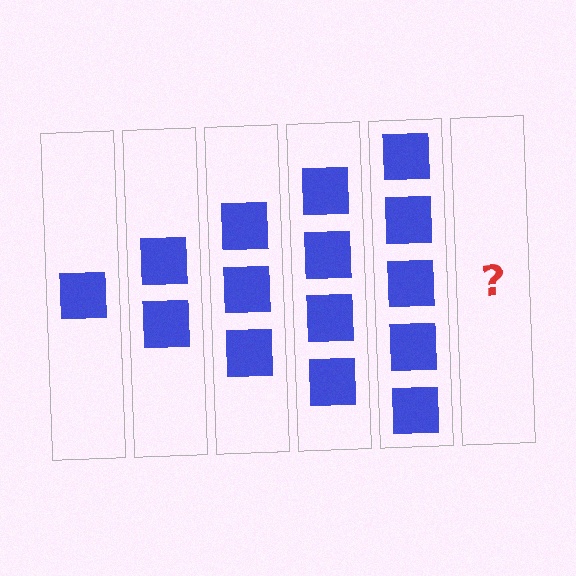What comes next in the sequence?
The next element should be 6 squares.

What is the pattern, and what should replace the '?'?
The pattern is that each step adds one more square. The '?' should be 6 squares.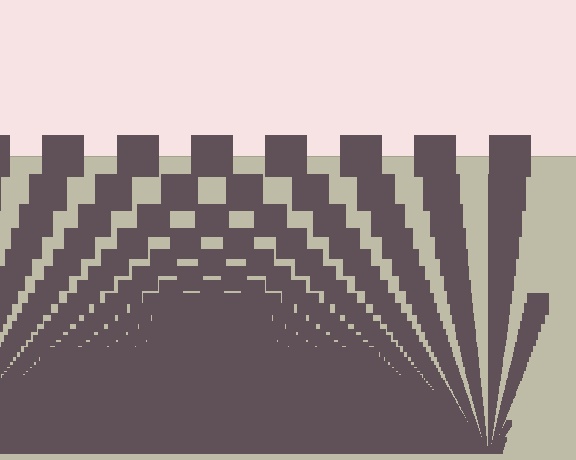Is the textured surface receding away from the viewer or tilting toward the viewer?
The surface appears to tilt toward the viewer. Texture elements get larger and sparser toward the top.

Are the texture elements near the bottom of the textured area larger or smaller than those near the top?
Smaller. The gradient is inverted — elements near the bottom are smaller and denser.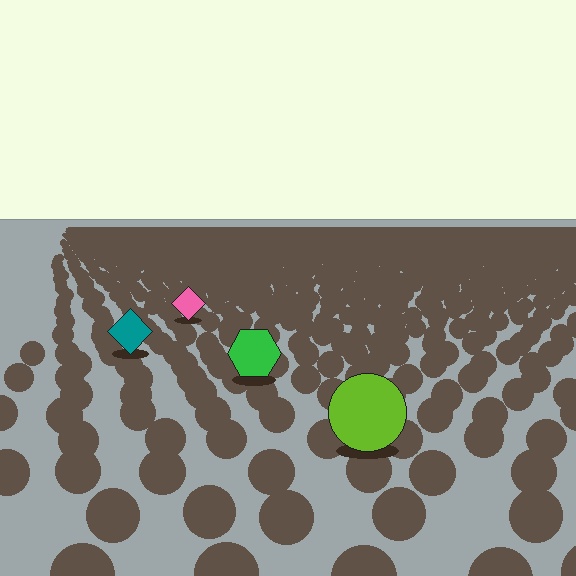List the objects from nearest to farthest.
From nearest to farthest: the lime circle, the green hexagon, the teal diamond, the pink diamond.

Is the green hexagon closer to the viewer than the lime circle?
No. The lime circle is closer — you can tell from the texture gradient: the ground texture is coarser near it.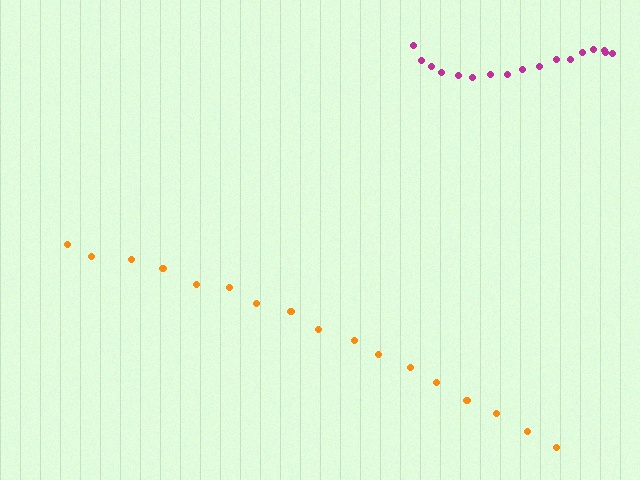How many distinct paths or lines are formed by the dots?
There are 2 distinct paths.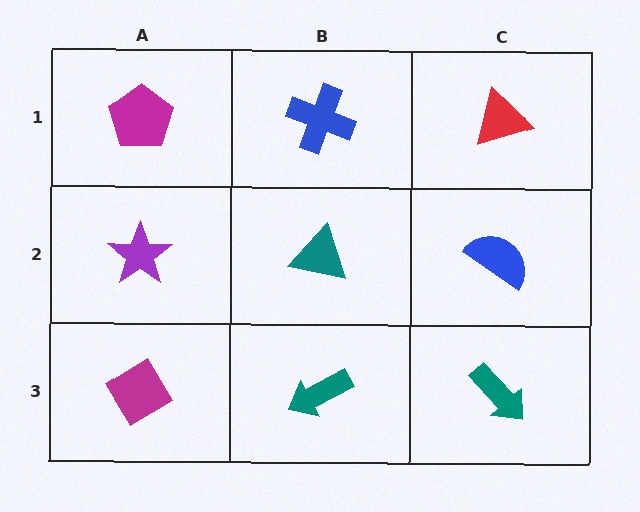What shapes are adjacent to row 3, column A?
A purple star (row 2, column A), a teal arrow (row 3, column B).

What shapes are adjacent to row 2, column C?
A red triangle (row 1, column C), a teal arrow (row 3, column C), a teal triangle (row 2, column B).